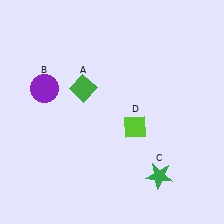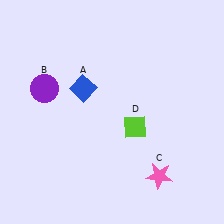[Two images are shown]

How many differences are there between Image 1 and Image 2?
There are 2 differences between the two images.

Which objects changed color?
A changed from green to blue. C changed from green to pink.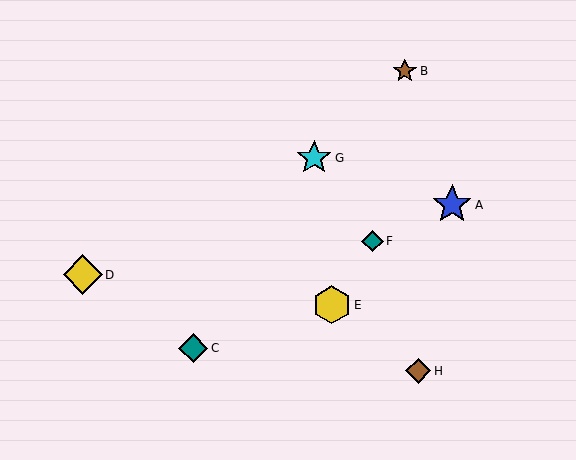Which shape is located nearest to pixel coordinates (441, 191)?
The blue star (labeled A) at (452, 205) is nearest to that location.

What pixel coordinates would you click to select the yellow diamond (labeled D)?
Click at (83, 275) to select the yellow diamond D.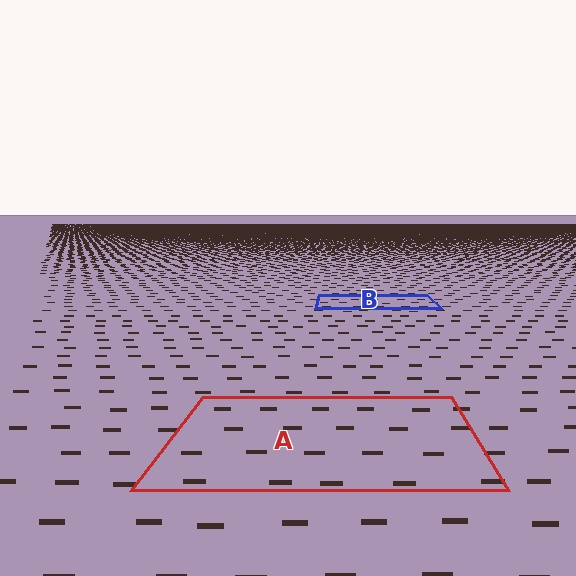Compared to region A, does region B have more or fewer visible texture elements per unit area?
Region B has more texture elements per unit area — they are packed more densely because it is farther away.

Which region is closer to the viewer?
Region A is closer. The texture elements there are larger and more spread out.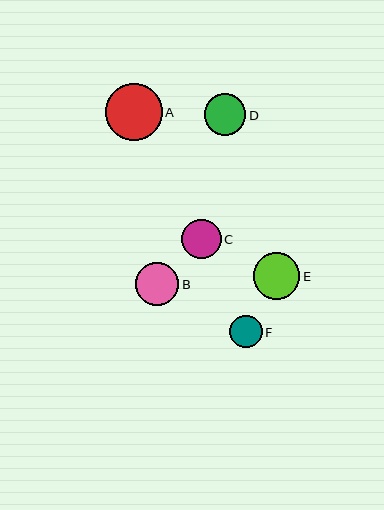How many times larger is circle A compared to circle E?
Circle A is approximately 1.2 times the size of circle E.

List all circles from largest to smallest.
From largest to smallest: A, E, B, D, C, F.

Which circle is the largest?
Circle A is the largest with a size of approximately 57 pixels.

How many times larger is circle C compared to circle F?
Circle C is approximately 1.2 times the size of circle F.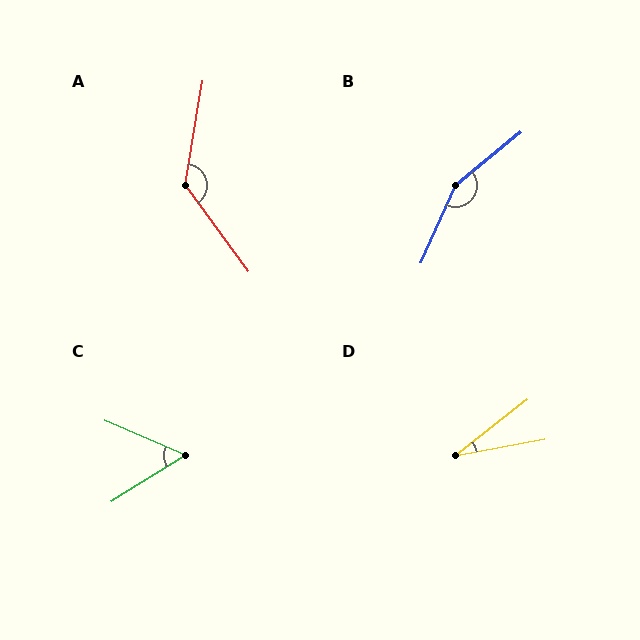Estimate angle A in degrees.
Approximately 135 degrees.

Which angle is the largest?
B, at approximately 153 degrees.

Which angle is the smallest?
D, at approximately 27 degrees.